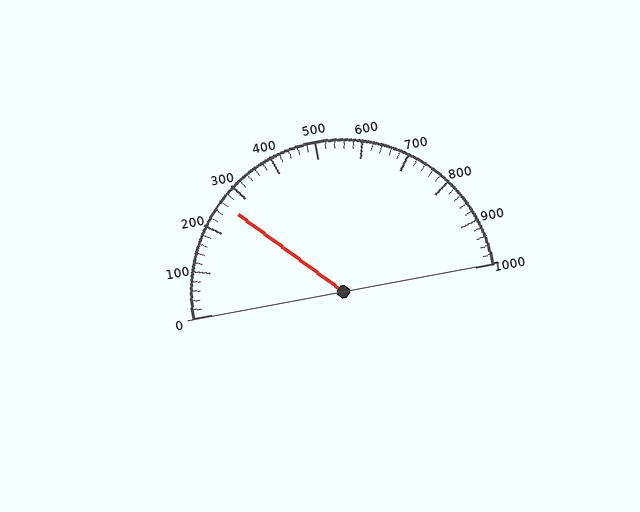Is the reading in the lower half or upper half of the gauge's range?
The reading is in the lower half of the range (0 to 1000).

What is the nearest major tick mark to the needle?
The nearest major tick mark is 300.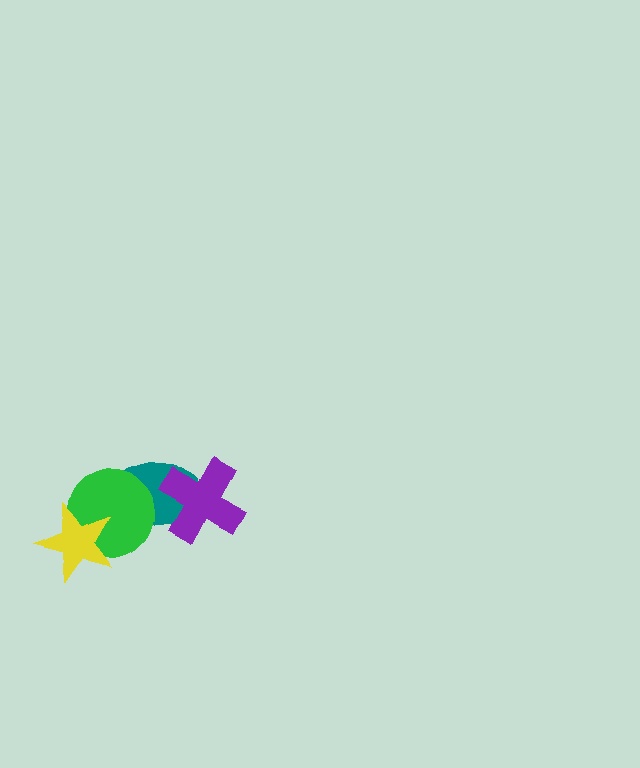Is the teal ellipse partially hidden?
Yes, it is partially covered by another shape.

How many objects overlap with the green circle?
2 objects overlap with the green circle.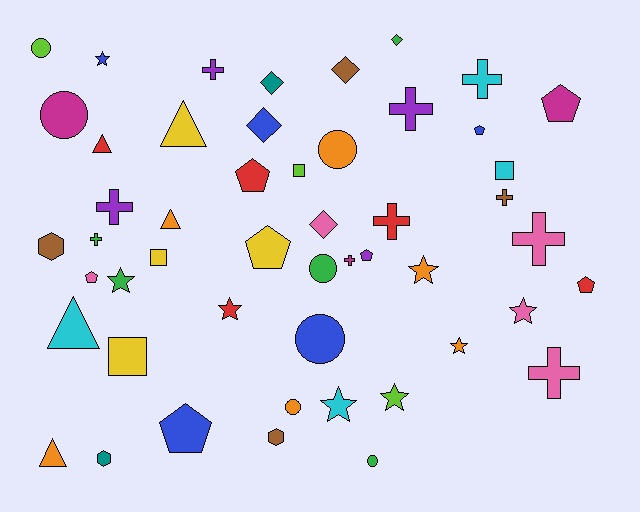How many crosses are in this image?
There are 10 crosses.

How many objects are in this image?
There are 50 objects.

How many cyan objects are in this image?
There are 4 cyan objects.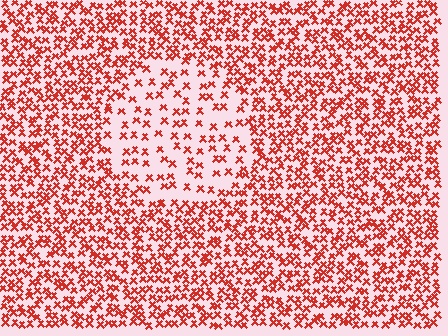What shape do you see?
I see a circle.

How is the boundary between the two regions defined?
The boundary is defined by a change in element density (approximately 2.2x ratio). All elements are the same color, size, and shape.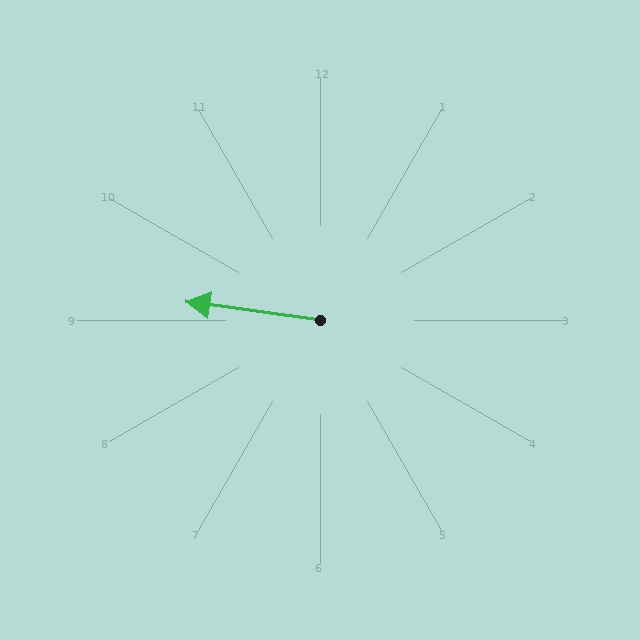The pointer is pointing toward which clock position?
Roughly 9 o'clock.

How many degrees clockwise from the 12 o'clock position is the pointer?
Approximately 278 degrees.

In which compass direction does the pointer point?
West.